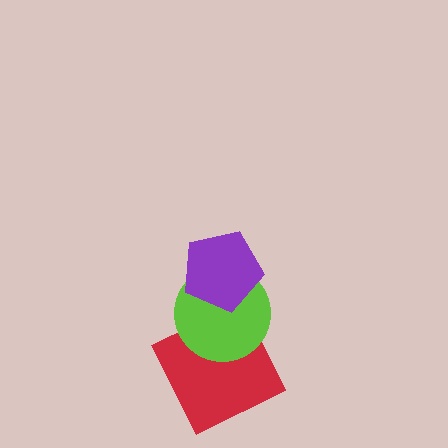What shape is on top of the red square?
The lime circle is on top of the red square.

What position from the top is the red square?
The red square is 3rd from the top.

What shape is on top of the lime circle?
The purple pentagon is on top of the lime circle.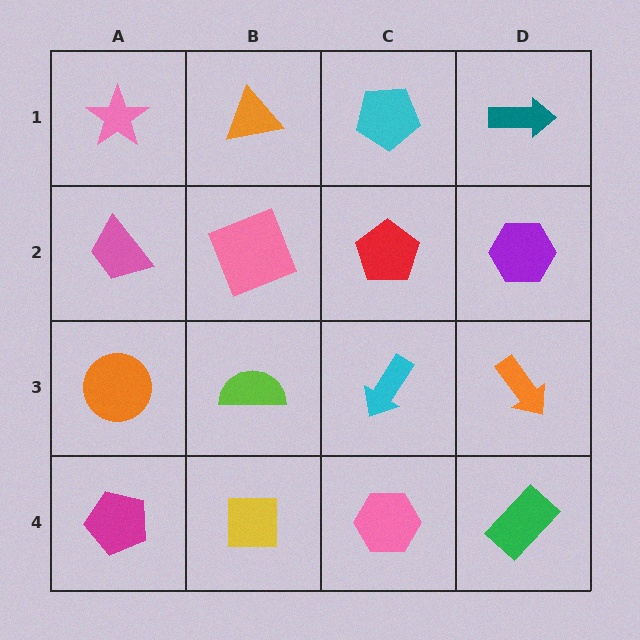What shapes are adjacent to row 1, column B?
A pink square (row 2, column B), a pink star (row 1, column A), a cyan pentagon (row 1, column C).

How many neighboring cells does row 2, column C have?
4.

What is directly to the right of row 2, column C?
A purple hexagon.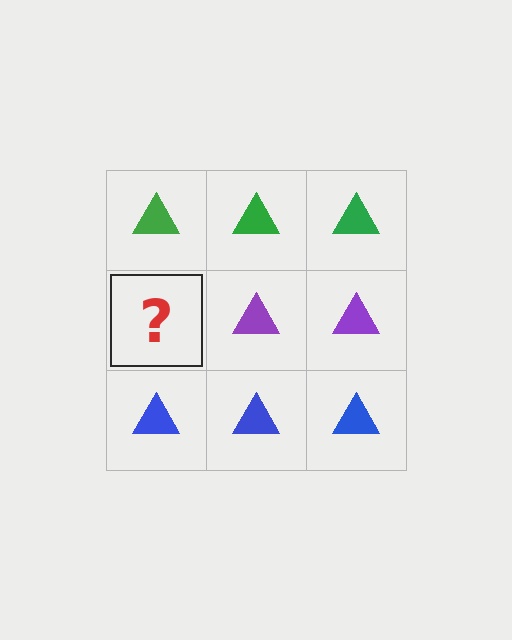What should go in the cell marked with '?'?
The missing cell should contain a purple triangle.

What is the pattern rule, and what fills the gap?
The rule is that each row has a consistent color. The gap should be filled with a purple triangle.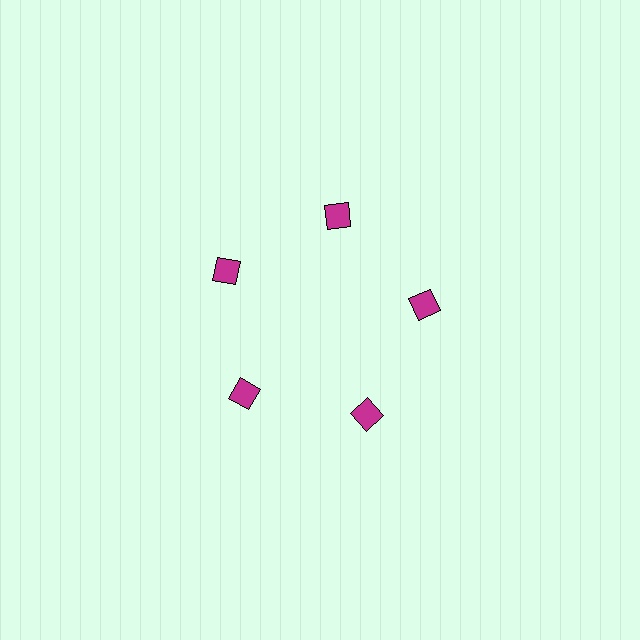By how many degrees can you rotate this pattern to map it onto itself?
The pattern maps onto itself every 72 degrees of rotation.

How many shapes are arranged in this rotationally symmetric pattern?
There are 5 shapes, arranged in 5 groups of 1.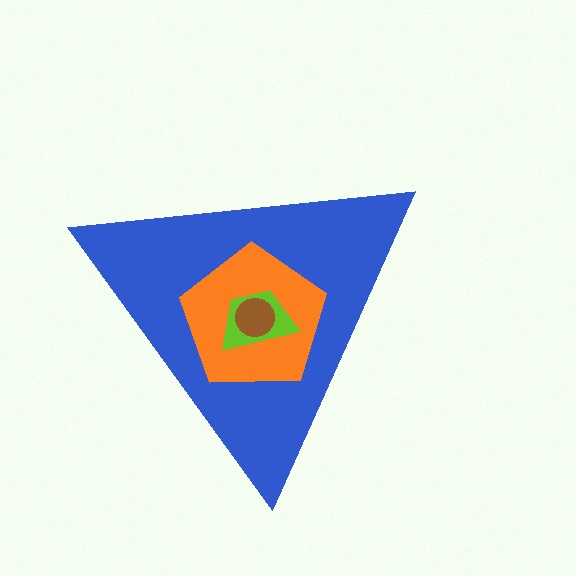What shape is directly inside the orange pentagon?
The lime trapezoid.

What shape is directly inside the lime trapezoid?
The brown circle.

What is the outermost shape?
The blue triangle.